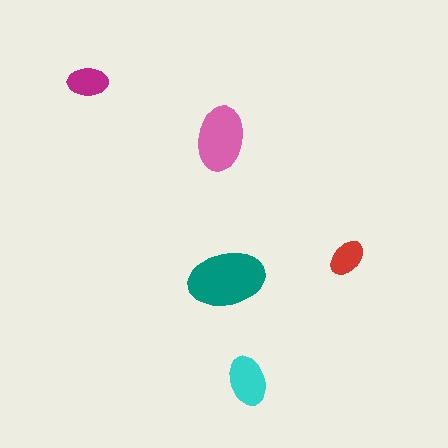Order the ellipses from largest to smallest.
the teal one, the pink one, the cyan one, the magenta one, the red one.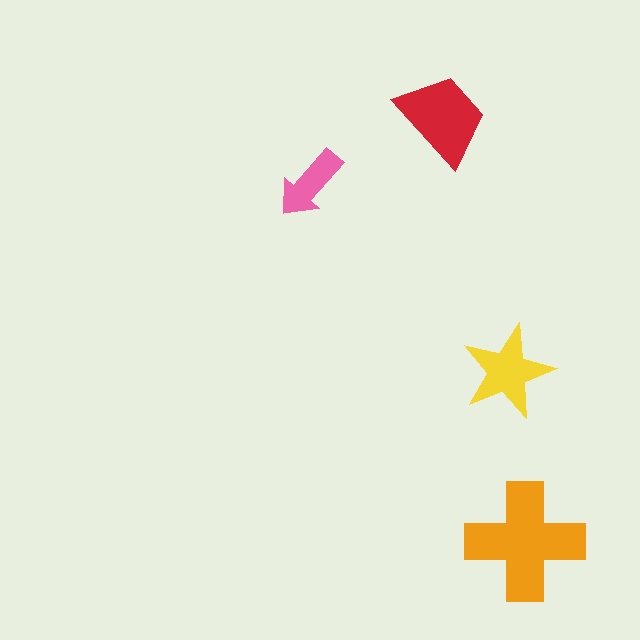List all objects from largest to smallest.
The orange cross, the red trapezoid, the yellow star, the pink arrow.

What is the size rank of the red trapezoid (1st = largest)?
2nd.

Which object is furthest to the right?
The orange cross is rightmost.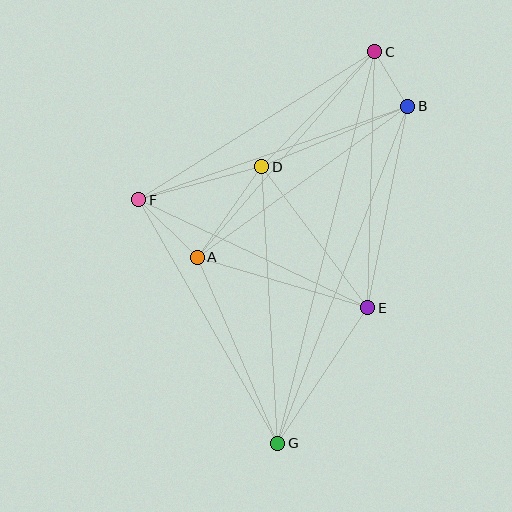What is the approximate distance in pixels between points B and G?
The distance between B and G is approximately 361 pixels.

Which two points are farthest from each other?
Points C and G are farthest from each other.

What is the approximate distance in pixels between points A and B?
The distance between A and B is approximately 259 pixels.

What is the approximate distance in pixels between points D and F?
The distance between D and F is approximately 128 pixels.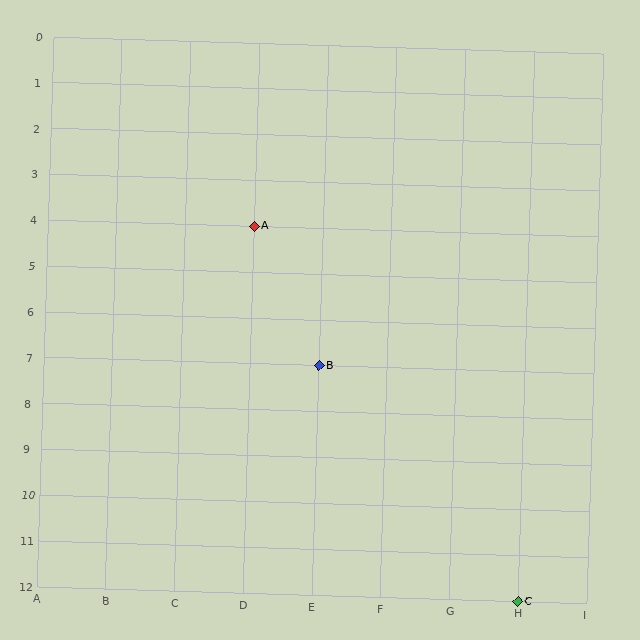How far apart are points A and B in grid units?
Points A and B are 1 column and 3 rows apart (about 3.2 grid units diagonally).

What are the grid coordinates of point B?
Point B is at grid coordinates (E, 7).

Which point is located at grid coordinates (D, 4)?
Point A is at (D, 4).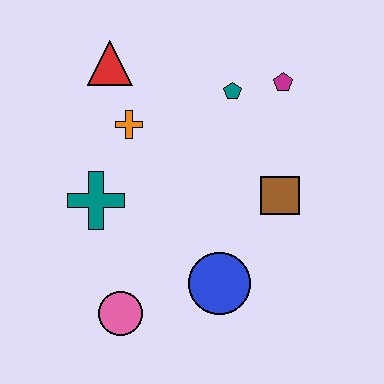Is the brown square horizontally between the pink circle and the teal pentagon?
No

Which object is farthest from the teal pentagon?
The pink circle is farthest from the teal pentagon.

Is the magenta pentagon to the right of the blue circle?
Yes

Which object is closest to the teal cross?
The orange cross is closest to the teal cross.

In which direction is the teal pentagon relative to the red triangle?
The teal pentagon is to the right of the red triangle.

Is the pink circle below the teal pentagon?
Yes